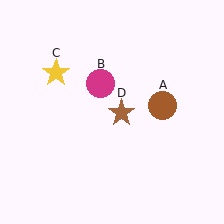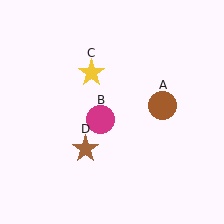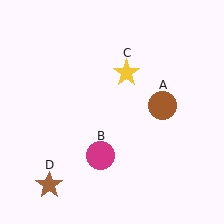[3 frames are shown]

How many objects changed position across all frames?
3 objects changed position: magenta circle (object B), yellow star (object C), brown star (object D).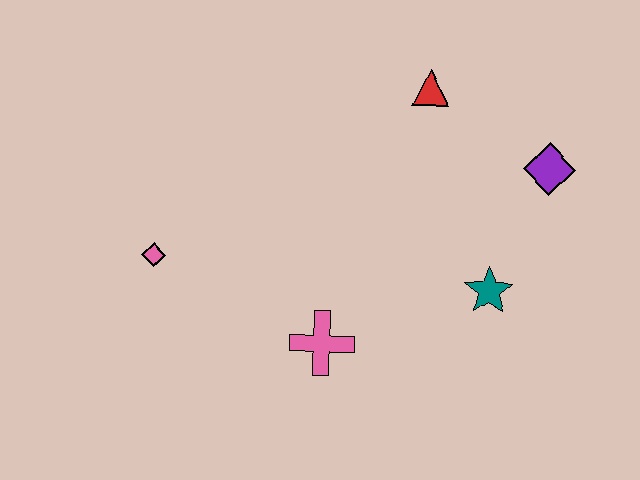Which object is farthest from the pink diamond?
The purple diamond is farthest from the pink diamond.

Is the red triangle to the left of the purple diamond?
Yes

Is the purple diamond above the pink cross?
Yes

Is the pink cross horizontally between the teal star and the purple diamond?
No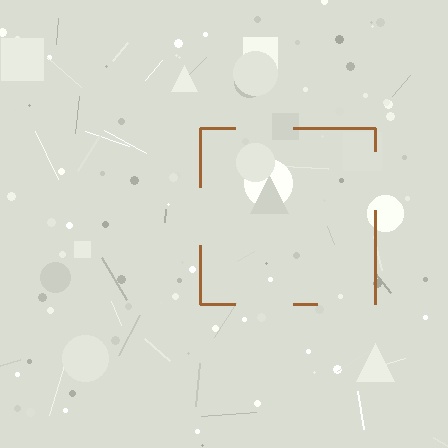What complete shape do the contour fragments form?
The contour fragments form a square.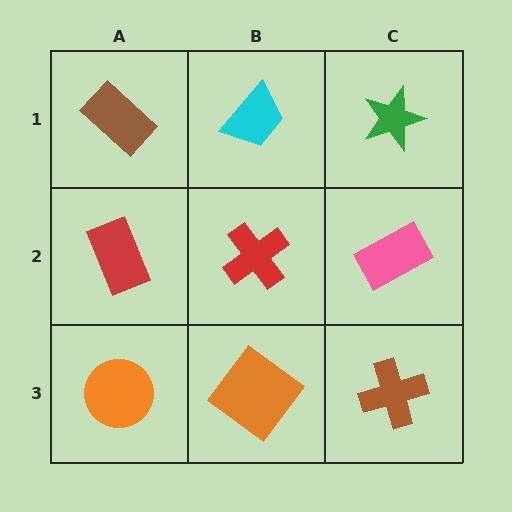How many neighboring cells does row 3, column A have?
2.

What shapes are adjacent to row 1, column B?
A red cross (row 2, column B), a brown rectangle (row 1, column A), a green star (row 1, column C).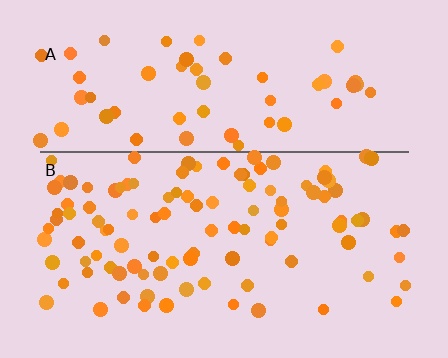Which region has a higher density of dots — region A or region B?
B (the bottom).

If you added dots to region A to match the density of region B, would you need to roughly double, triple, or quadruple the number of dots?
Approximately double.